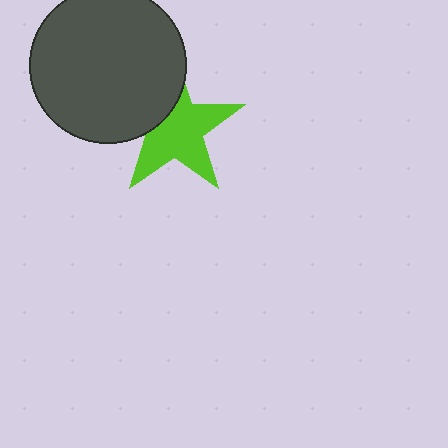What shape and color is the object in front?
The object in front is a dark gray circle.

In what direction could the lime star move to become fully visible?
The lime star could move toward the lower-right. That would shift it out from behind the dark gray circle entirely.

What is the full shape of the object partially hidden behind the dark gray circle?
The partially hidden object is a lime star.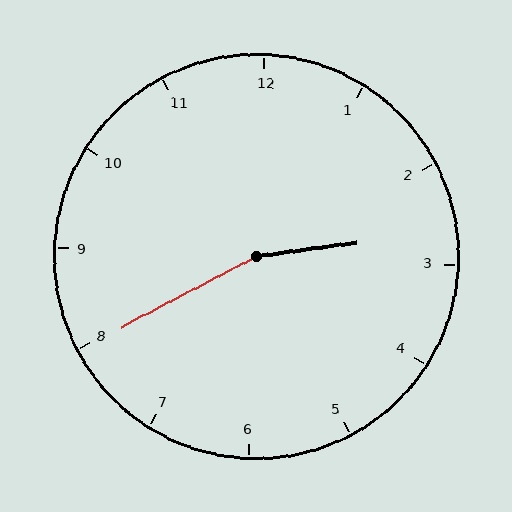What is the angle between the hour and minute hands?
Approximately 160 degrees.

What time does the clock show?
2:40.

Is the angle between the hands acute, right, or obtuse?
It is obtuse.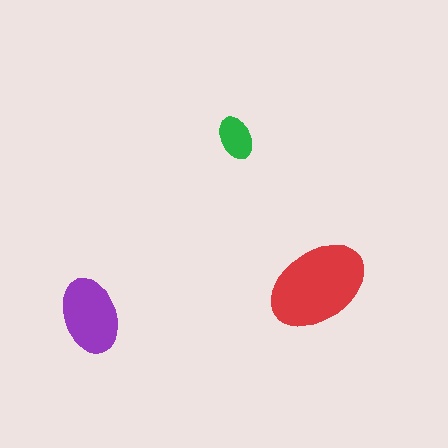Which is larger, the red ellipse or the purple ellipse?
The red one.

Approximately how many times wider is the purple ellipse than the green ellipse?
About 2 times wider.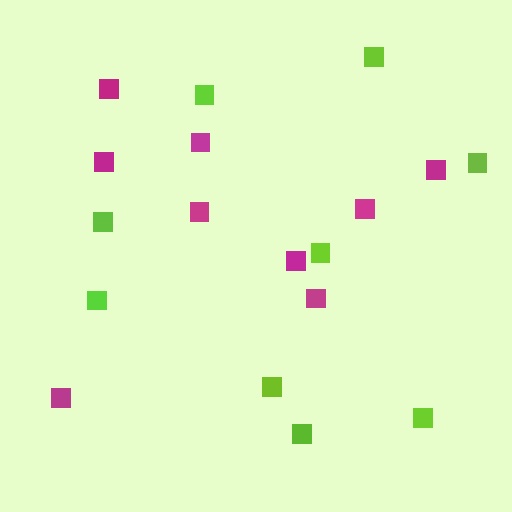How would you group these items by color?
There are 2 groups: one group of magenta squares (9) and one group of lime squares (9).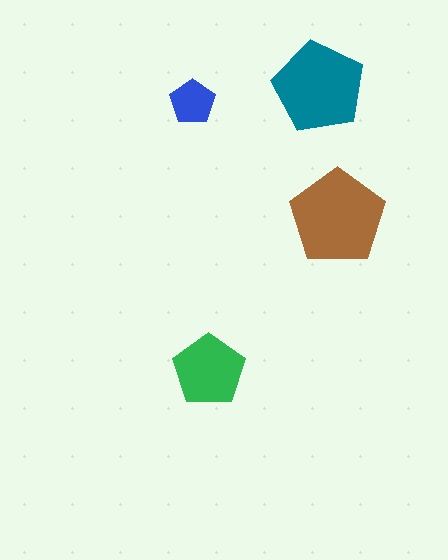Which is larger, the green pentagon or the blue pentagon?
The green one.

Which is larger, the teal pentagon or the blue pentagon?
The teal one.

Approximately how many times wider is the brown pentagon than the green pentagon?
About 1.5 times wider.